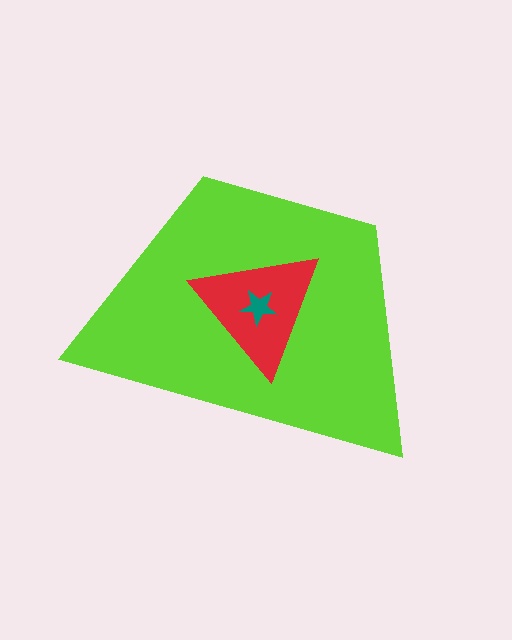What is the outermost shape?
The lime trapezoid.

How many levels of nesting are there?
3.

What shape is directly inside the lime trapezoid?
The red triangle.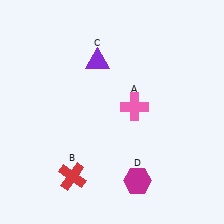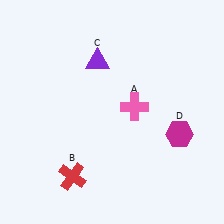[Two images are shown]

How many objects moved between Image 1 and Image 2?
1 object moved between the two images.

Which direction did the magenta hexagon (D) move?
The magenta hexagon (D) moved up.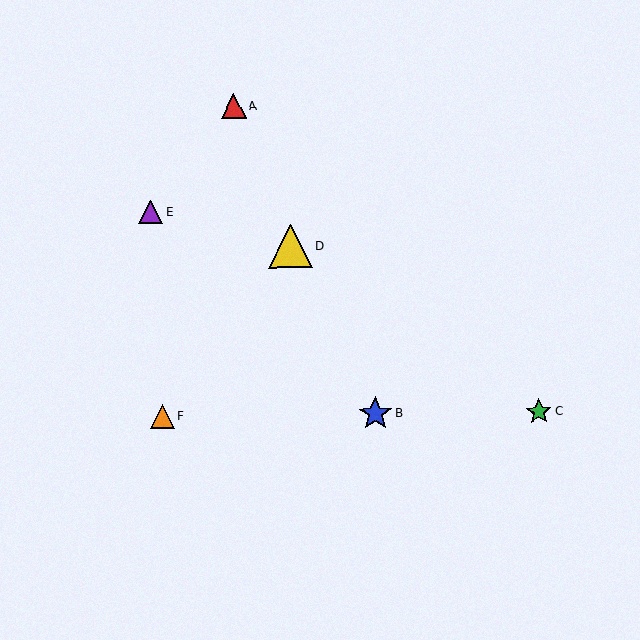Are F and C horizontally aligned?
Yes, both are at y≈416.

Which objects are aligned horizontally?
Objects B, C, F are aligned horizontally.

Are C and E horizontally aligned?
No, C is at y≈412 and E is at y≈212.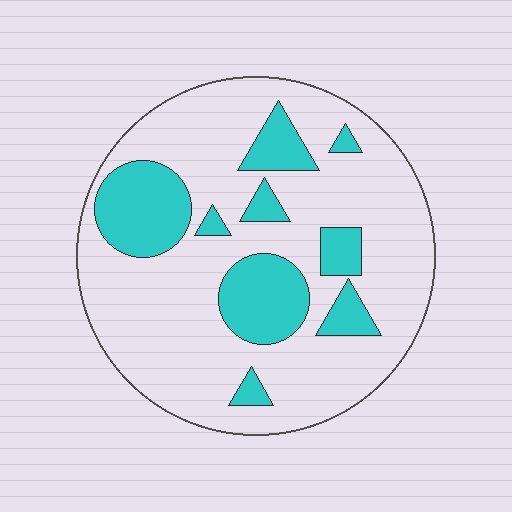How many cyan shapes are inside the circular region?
9.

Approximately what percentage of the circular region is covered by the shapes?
Approximately 25%.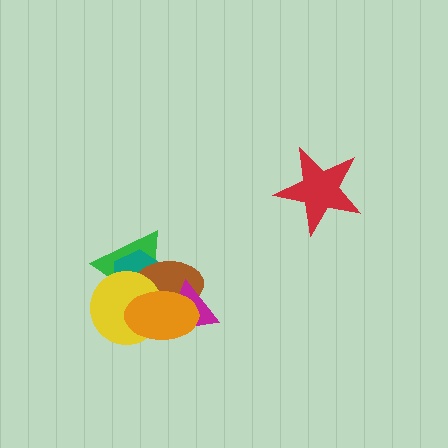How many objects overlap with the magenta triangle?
2 objects overlap with the magenta triangle.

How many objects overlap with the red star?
0 objects overlap with the red star.